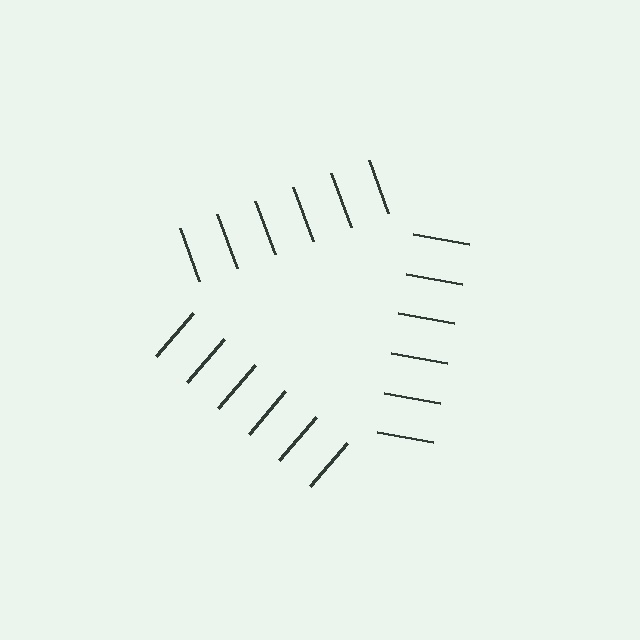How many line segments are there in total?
18 — 6 along each of the 3 edges.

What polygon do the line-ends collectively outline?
An illusory triangle — the line segments terminate on its edges but no continuous stroke is drawn.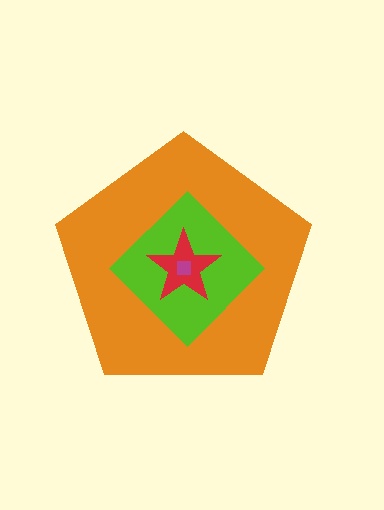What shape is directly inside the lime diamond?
The red star.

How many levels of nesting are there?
4.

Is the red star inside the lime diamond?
Yes.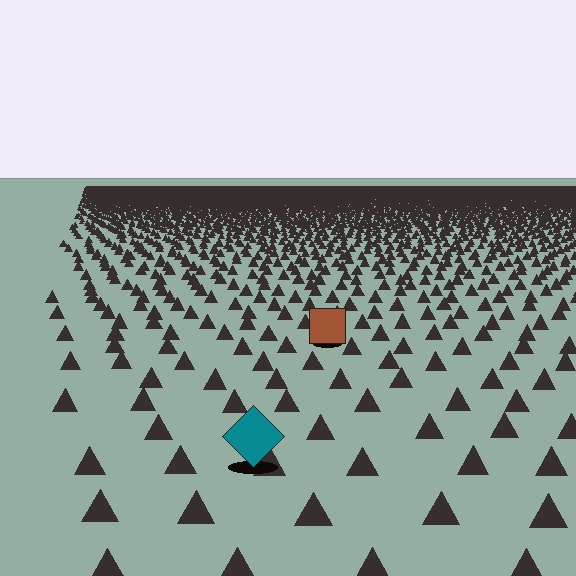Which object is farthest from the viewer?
The brown square is farthest from the viewer. It appears smaller and the ground texture around it is denser.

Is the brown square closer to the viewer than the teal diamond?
No. The teal diamond is closer — you can tell from the texture gradient: the ground texture is coarser near it.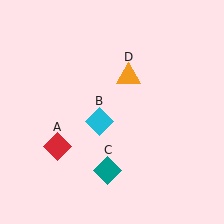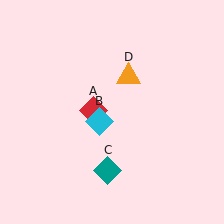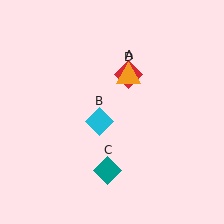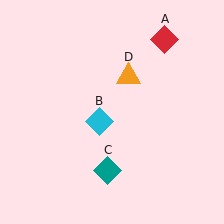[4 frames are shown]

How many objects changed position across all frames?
1 object changed position: red diamond (object A).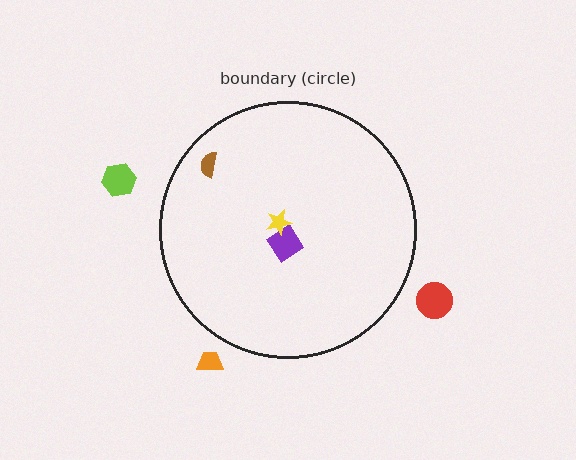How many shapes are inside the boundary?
3 inside, 3 outside.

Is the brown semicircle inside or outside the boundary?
Inside.